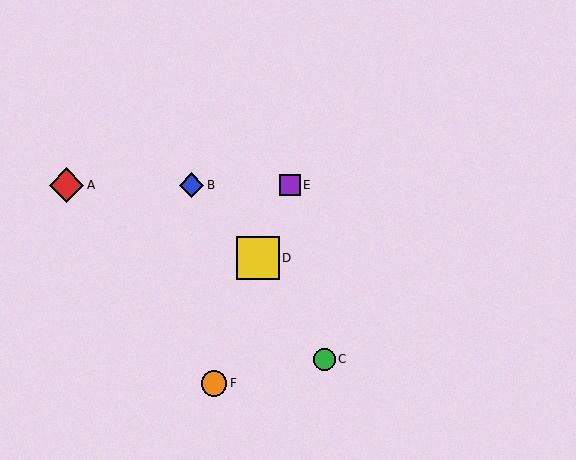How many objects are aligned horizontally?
3 objects (A, B, E) are aligned horizontally.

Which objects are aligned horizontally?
Objects A, B, E are aligned horizontally.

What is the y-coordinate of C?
Object C is at y≈359.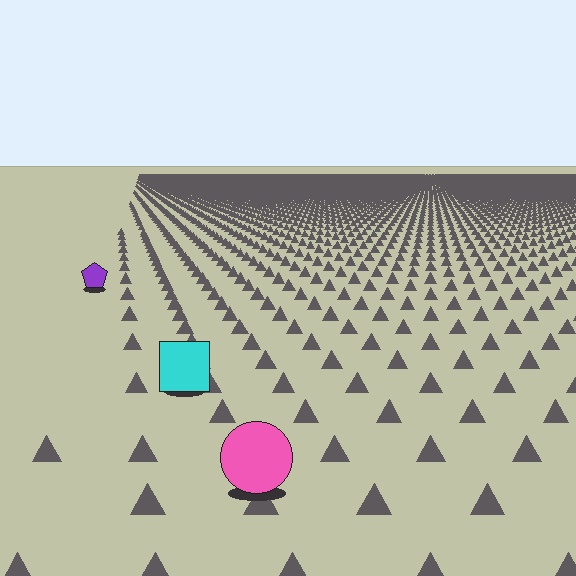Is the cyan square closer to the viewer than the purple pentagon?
Yes. The cyan square is closer — you can tell from the texture gradient: the ground texture is coarser near it.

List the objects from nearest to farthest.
From nearest to farthest: the pink circle, the cyan square, the purple pentagon.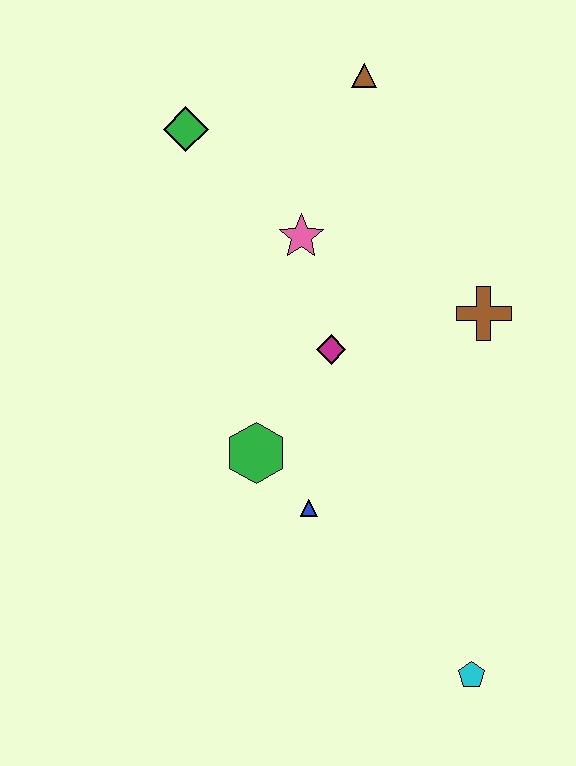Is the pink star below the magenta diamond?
No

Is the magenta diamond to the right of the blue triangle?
Yes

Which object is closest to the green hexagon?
The blue triangle is closest to the green hexagon.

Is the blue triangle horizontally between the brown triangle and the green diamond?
Yes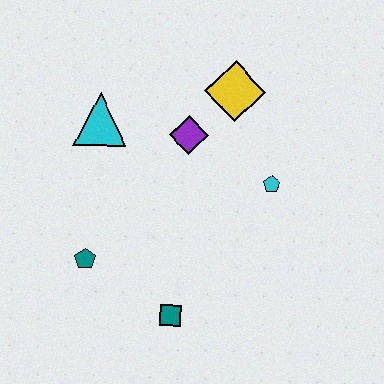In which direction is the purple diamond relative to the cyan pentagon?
The purple diamond is to the left of the cyan pentagon.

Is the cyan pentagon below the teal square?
No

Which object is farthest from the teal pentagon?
The yellow diamond is farthest from the teal pentagon.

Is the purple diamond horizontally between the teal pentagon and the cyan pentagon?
Yes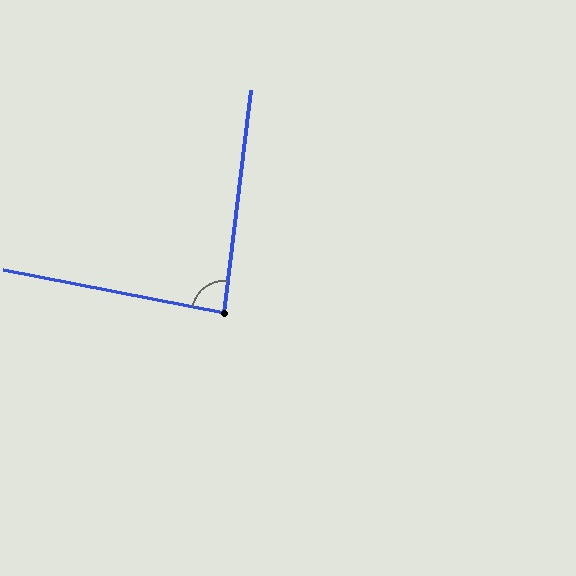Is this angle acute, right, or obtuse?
It is approximately a right angle.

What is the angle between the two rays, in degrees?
Approximately 86 degrees.